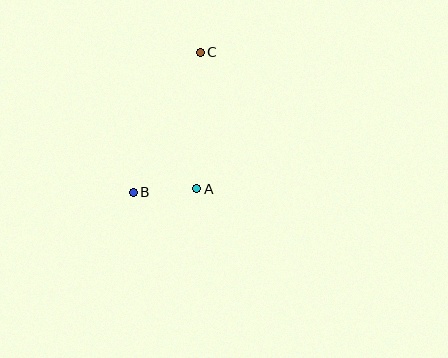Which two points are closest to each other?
Points A and B are closest to each other.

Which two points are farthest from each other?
Points B and C are farthest from each other.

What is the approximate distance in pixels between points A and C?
The distance between A and C is approximately 137 pixels.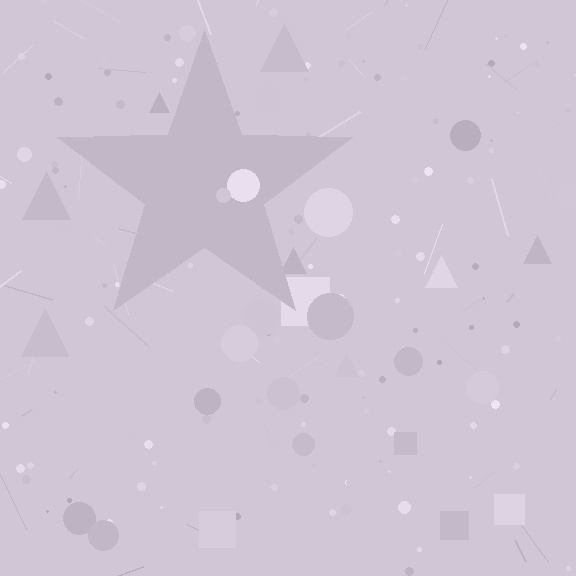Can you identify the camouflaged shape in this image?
The camouflaged shape is a star.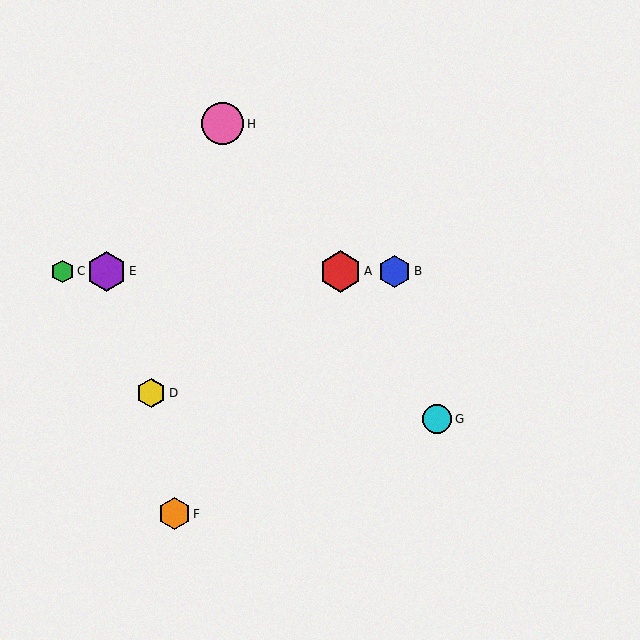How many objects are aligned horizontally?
4 objects (A, B, C, E) are aligned horizontally.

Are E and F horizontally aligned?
No, E is at y≈271 and F is at y≈514.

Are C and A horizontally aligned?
Yes, both are at y≈271.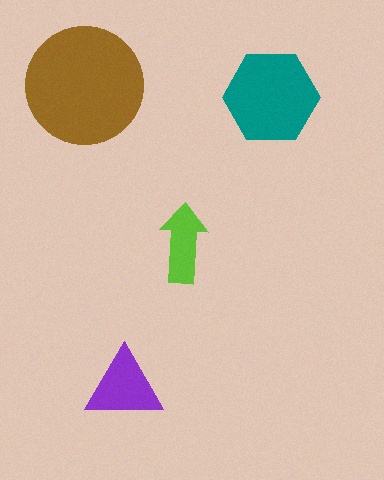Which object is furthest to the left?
The brown circle is leftmost.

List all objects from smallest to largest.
The lime arrow, the purple triangle, the teal hexagon, the brown circle.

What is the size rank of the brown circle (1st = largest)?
1st.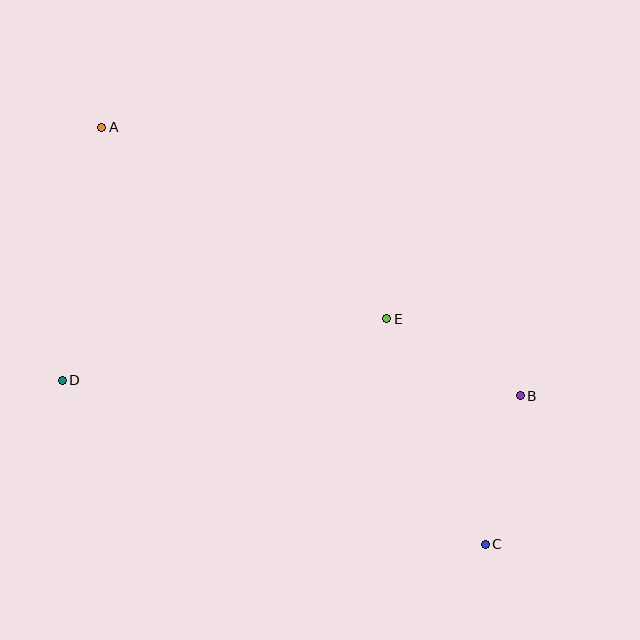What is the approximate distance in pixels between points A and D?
The distance between A and D is approximately 256 pixels.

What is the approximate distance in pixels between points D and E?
The distance between D and E is approximately 330 pixels.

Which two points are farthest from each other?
Points A and C are farthest from each other.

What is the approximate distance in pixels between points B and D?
The distance between B and D is approximately 458 pixels.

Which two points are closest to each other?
Points B and C are closest to each other.